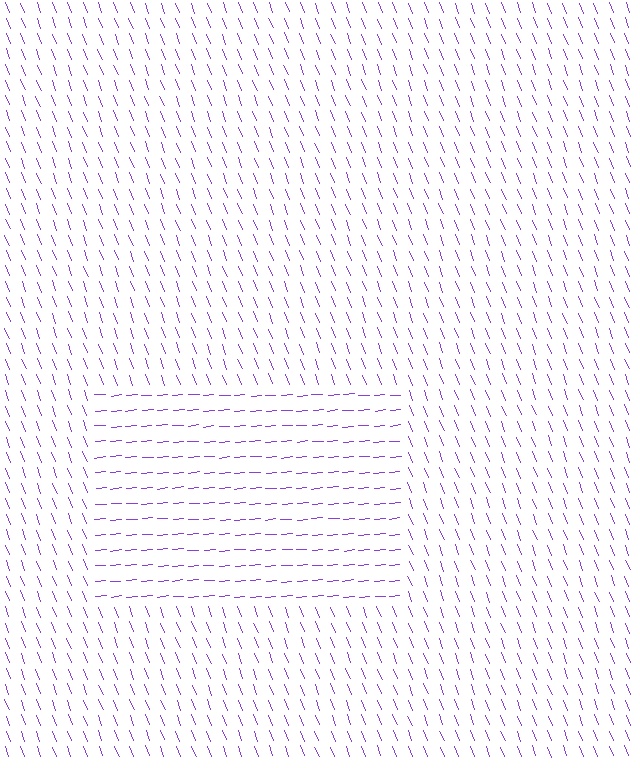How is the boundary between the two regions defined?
The boundary is defined purely by a change in line orientation (approximately 74 degrees difference). All lines are the same color and thickness.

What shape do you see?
I see a rectangle.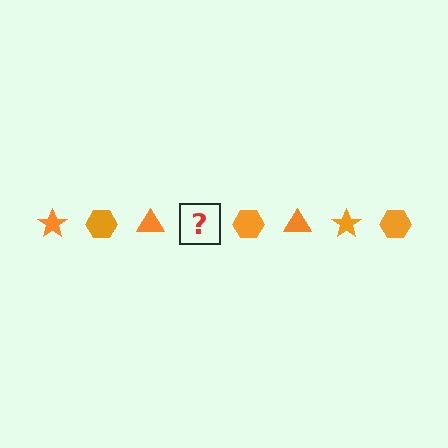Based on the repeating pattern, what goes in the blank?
The blank should be an orange star.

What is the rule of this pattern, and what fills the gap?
The rule is that the pattern cycles through star, hexagon, triangle shapes in orange. The gap should be filled with an orange star.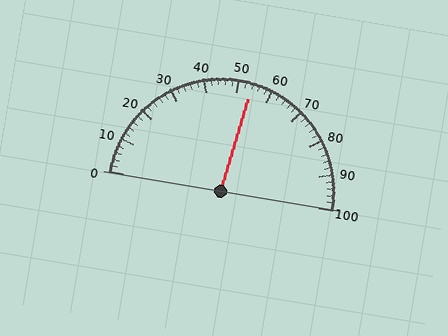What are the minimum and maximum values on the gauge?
The gauge ranges from 0 to 100.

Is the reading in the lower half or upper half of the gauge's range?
The reading is in the upper half of the range (0 to 100).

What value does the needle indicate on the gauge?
The needle indicates approximately 54.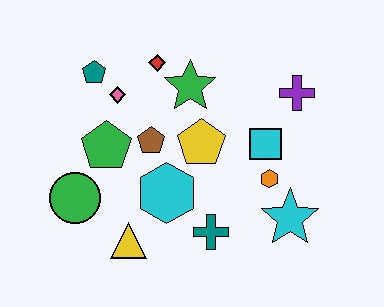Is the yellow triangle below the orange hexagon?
Yes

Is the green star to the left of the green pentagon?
No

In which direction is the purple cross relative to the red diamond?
The purple cross is to the right of the red diamond.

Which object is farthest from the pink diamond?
The cyan star is farthest from the pink diamond.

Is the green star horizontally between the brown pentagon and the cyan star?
Yes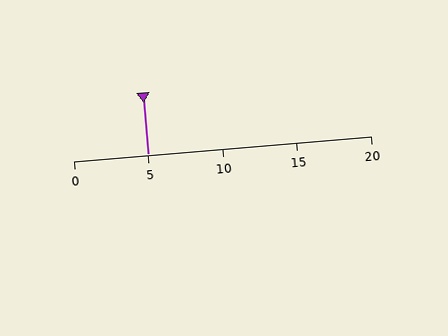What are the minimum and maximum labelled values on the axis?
The axis runs from 0 to 20.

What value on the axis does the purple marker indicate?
The marker indicates approximately 5.